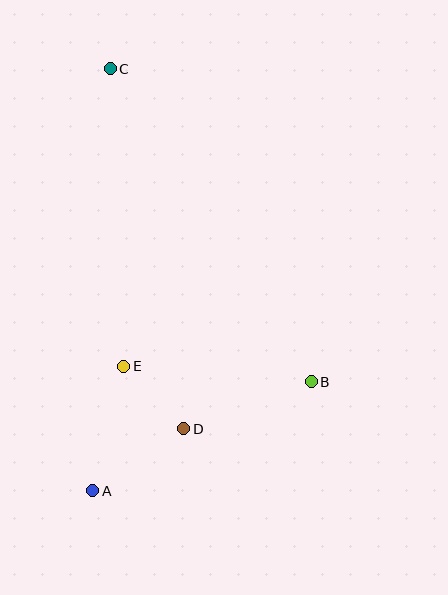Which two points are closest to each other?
Points D and E are closest to each other.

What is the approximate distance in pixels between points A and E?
The distance between A and E is approximately 128 pixels.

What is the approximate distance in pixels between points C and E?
The distance between C and E is approximately 298 pixels.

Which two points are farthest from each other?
Points A and C are farthest from each other.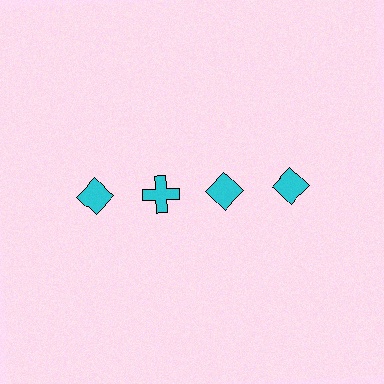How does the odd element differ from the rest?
It has a different shape: cross instead of diamond.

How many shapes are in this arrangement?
There are 4 shapes arranged in a grid pattern.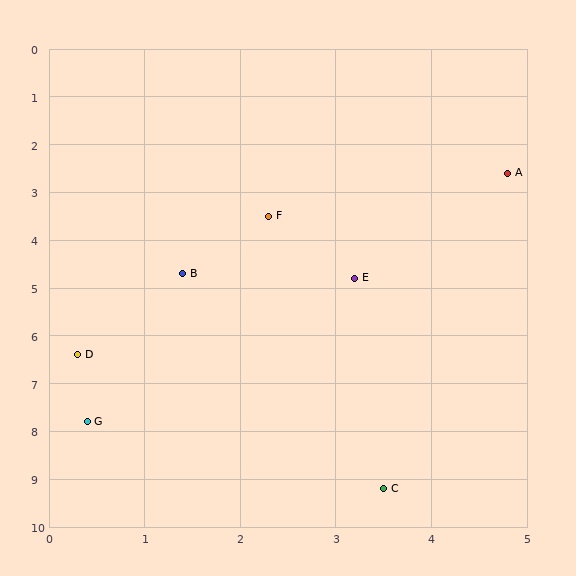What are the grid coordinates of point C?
Point C is at approximately (3.5, 9.2).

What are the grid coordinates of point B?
Point B is at approximately (1.4, 4.7).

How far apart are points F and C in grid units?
Points F and C are about 5.8 grid units apart.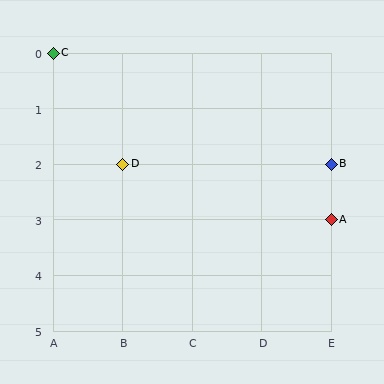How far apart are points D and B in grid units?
Points D and B are 3 columns apart.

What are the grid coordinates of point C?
Point C is at grid coordinates (A, 0).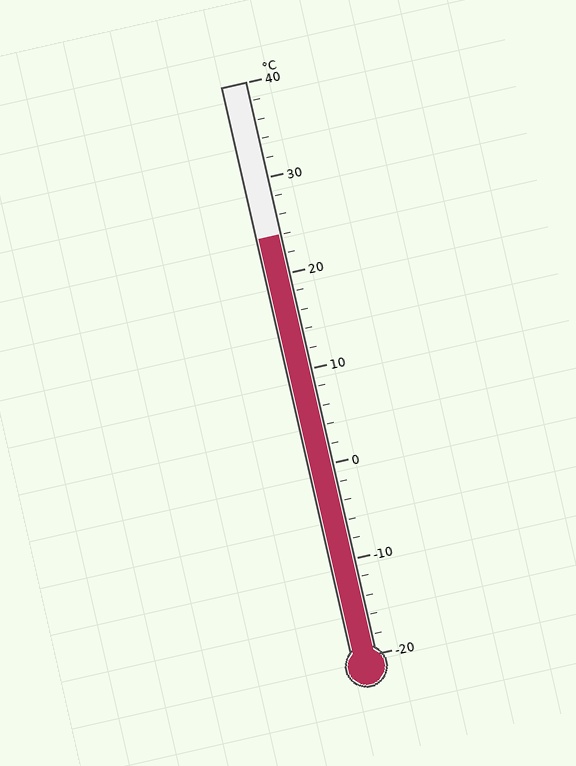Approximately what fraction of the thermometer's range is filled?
The thermometer is filled to approximately 75% of its range.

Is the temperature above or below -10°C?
The temperature is above -10°C.